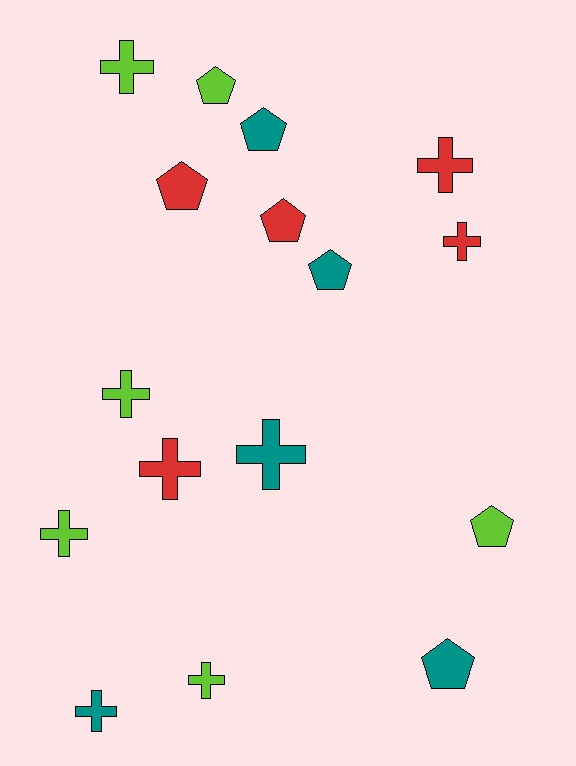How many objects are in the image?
There are 16 objects.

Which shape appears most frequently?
Cross, with 9 objects.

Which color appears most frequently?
Lime, with 6 objects.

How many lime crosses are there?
There are 4 lime crosses.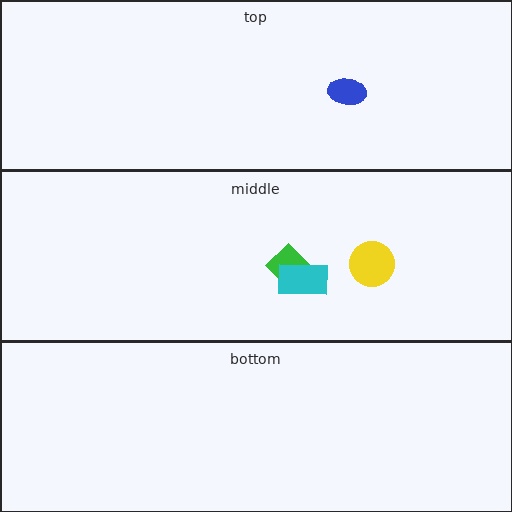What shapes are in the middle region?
The yellow circle, the green diamond, the cyan rectangle.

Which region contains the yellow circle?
The middle region.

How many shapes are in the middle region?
3.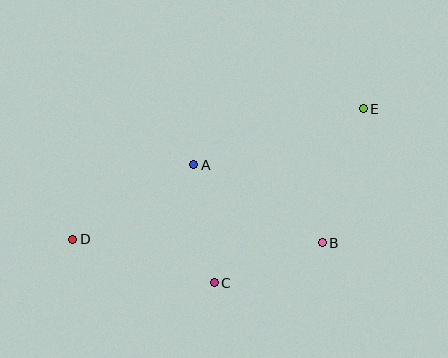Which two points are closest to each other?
Points B and C are closest to each other.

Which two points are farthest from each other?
Points D and E are farthest from each other.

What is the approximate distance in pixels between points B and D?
The distance between B and D is approximately 249 pixels.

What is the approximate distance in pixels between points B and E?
The distance between B and E is approximately 140 pixels.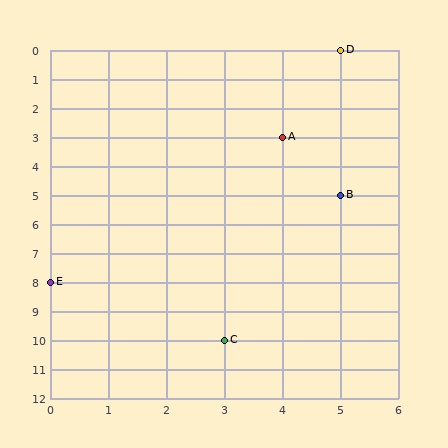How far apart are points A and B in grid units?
Points A and B are 1 column and 2 rows apart (about 2.2 grid units diagonally).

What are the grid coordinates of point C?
Point C is at grid coordinates (3, 10).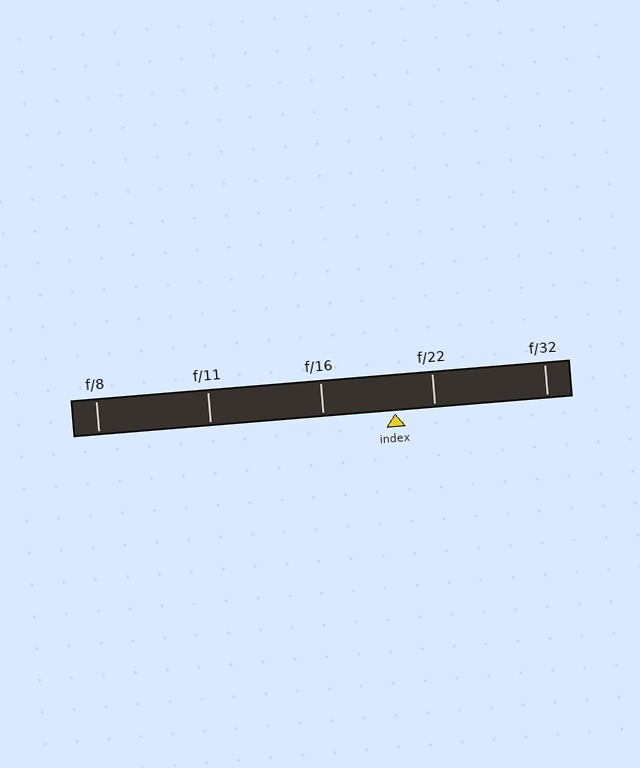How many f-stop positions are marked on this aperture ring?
There are 5 f-stop positions marked.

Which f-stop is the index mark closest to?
The index mark is closest to f/22.